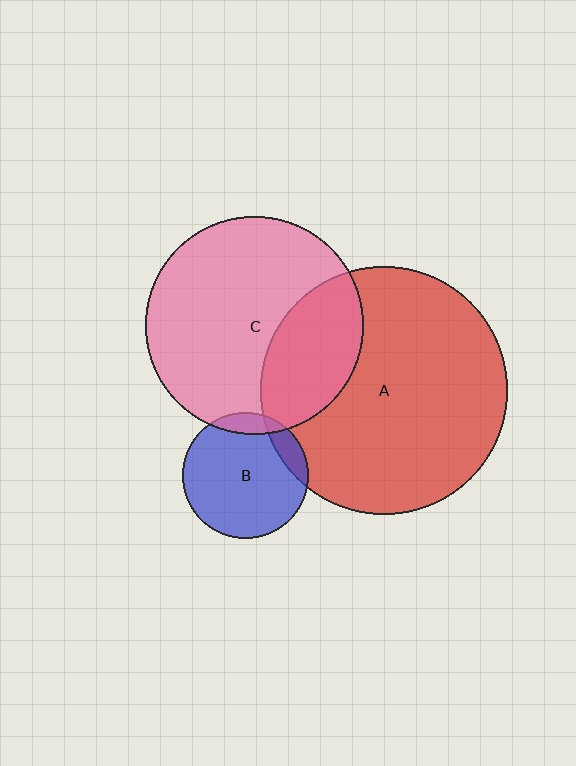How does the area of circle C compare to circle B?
Approximately 3.0 times.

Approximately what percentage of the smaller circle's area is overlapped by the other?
Approximately 30%.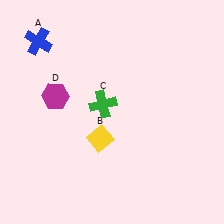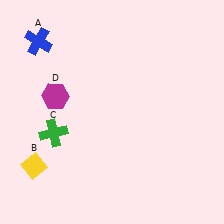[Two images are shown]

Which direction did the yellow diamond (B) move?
The yellow diamond (B) moved left.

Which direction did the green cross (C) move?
The green cross (C) moved left.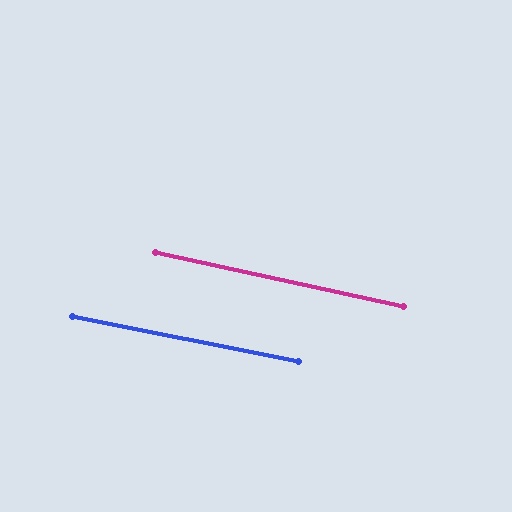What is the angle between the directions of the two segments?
Approximately 1 degree.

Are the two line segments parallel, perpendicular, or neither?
Parallel — their directions differ by only 1.3°.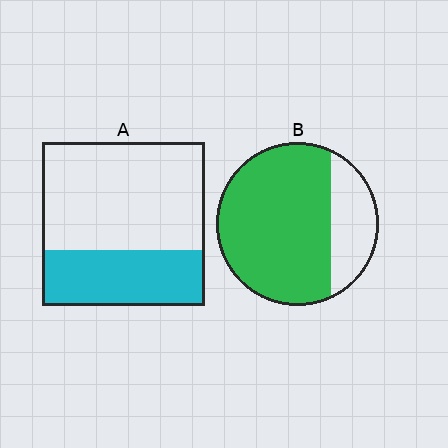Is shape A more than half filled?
No.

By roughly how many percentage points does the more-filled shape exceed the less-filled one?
By roughly 40 percentage points (B over A).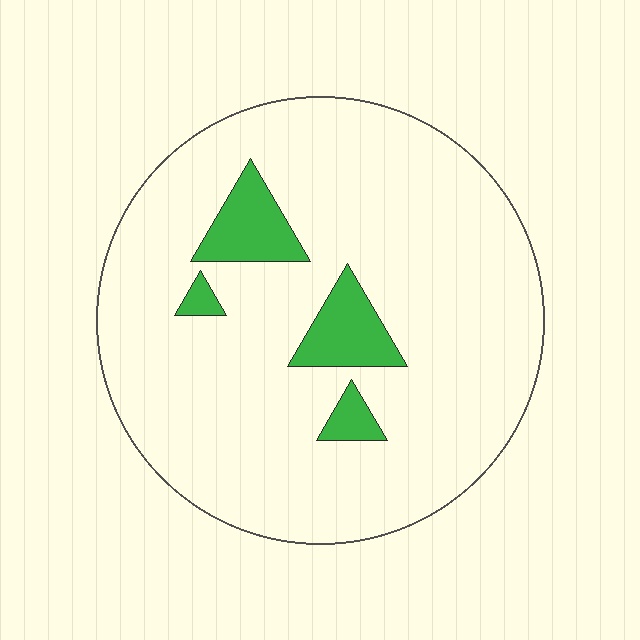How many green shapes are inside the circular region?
4.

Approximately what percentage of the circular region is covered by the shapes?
Approximately 10%.